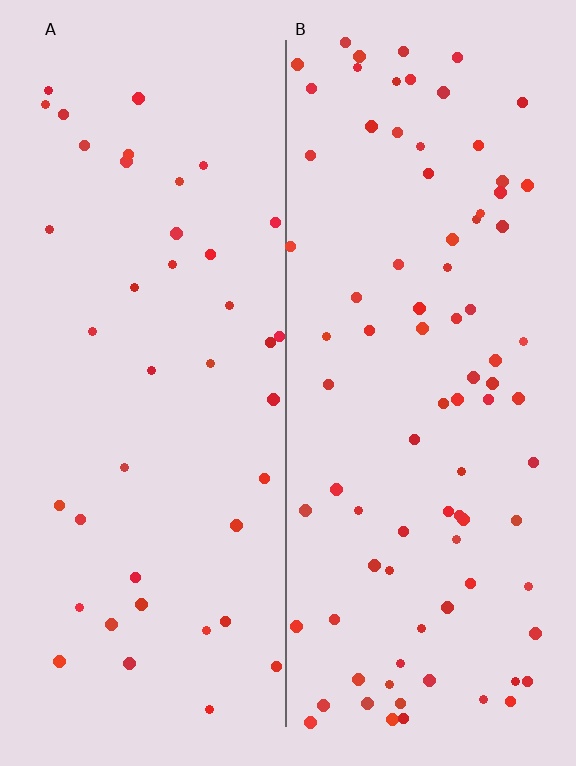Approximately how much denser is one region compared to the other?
Approximately 2.1× — region B over region A.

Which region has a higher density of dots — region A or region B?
B (the right).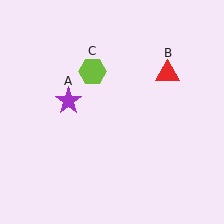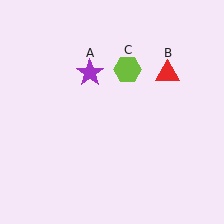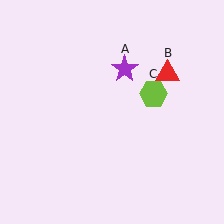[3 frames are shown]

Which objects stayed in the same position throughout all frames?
Red triangle (object B) remained stationary.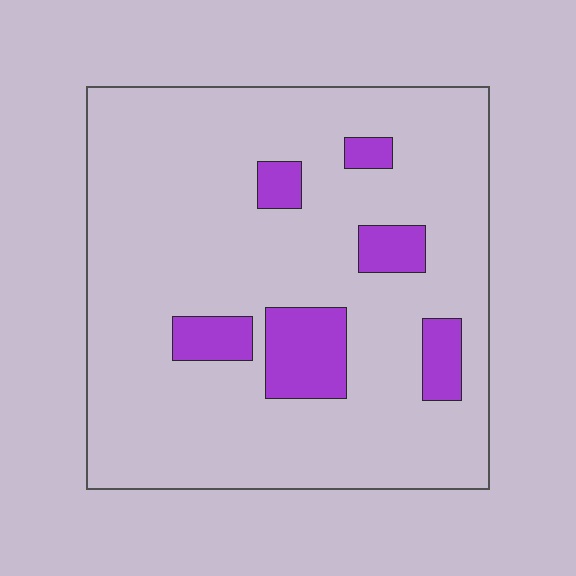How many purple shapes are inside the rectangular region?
6.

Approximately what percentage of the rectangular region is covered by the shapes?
Approximately 15%.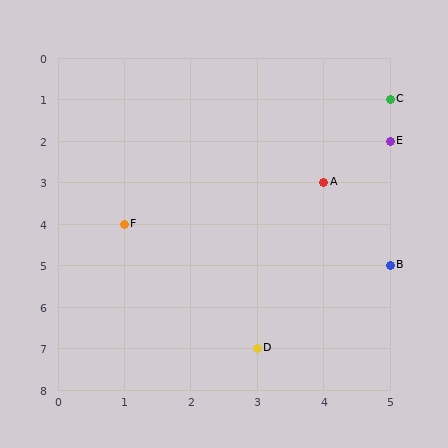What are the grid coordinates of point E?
Point E is at grid coordinates (5, 2).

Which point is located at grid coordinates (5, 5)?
Point B is at (5, 5).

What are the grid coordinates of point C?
Point C is at grid coordinates (5, 1).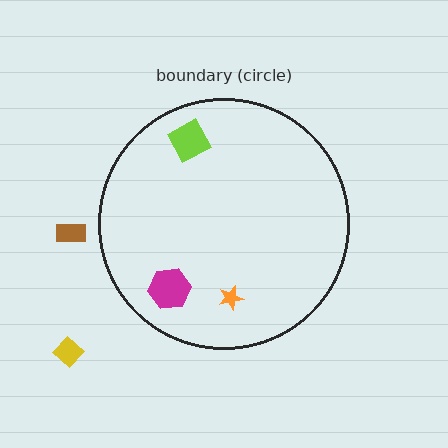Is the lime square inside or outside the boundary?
Inside.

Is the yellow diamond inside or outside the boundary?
Outside.